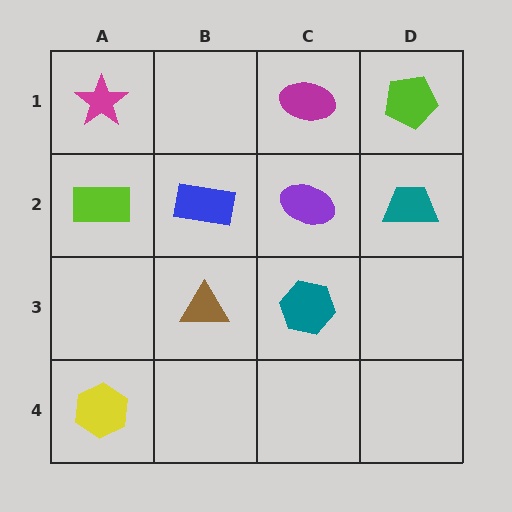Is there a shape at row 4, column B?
No, that cell is empty.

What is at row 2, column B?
A blue rectangle.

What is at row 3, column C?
A teal hexagon.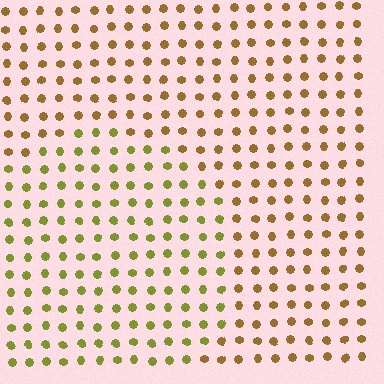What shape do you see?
I see a circle.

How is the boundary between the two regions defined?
The boundary is defined purely by a slight shift in hue (about 36 degrees). Spacing, size, and orientation are identical on both sides.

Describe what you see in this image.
The image is filled with small brown elements in a uniform arrangement. A circle-shaped region is visible where the elements are tinted to a slightly different hue, forming a subtle color boundary.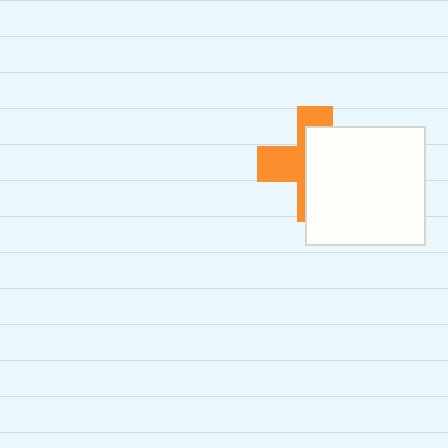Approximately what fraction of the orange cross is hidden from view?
Roughly 59% of the orange cross is hidden behind the white rectangle.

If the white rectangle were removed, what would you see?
You would see the complete orange cross.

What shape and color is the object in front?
The object in front is a white rectangle.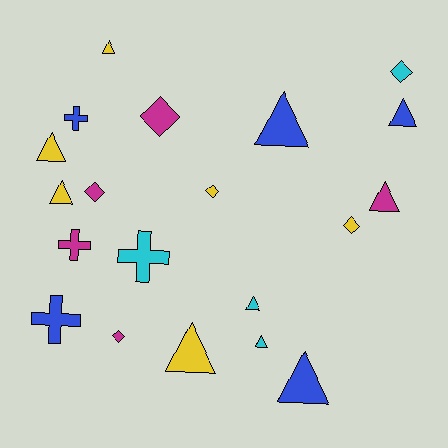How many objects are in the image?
There are 20 objects.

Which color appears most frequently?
Yellow, with 6 objects.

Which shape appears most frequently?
Triangle, with 10 objects.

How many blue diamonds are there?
There are no blue diamonds.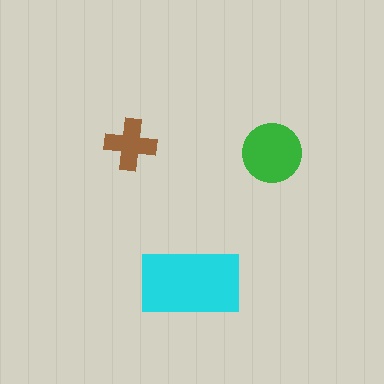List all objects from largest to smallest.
The cyan rectangle, the green circle, the brown cross.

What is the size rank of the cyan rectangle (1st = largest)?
1st.